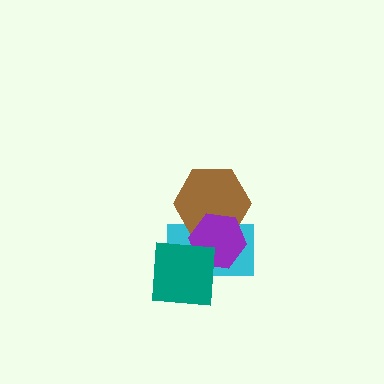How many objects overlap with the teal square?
2 objects overlap with the teal square.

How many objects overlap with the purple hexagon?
3 objects overlap with the purple hexagon.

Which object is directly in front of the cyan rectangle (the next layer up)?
The brown hexagon is directly in front of the cyan rectangle.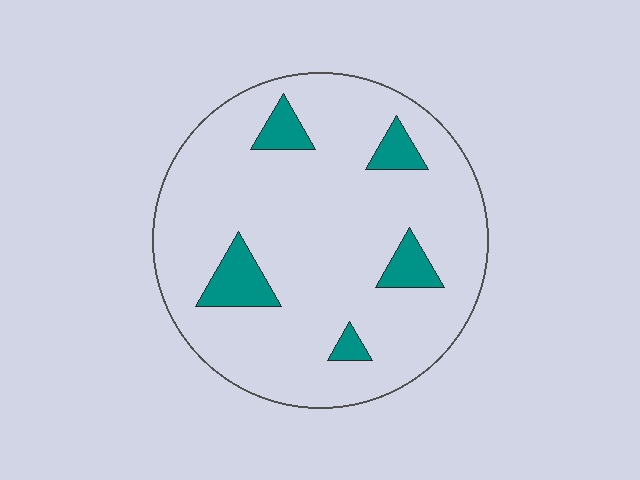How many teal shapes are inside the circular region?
5.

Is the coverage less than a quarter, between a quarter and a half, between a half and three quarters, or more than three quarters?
Less than a quarter.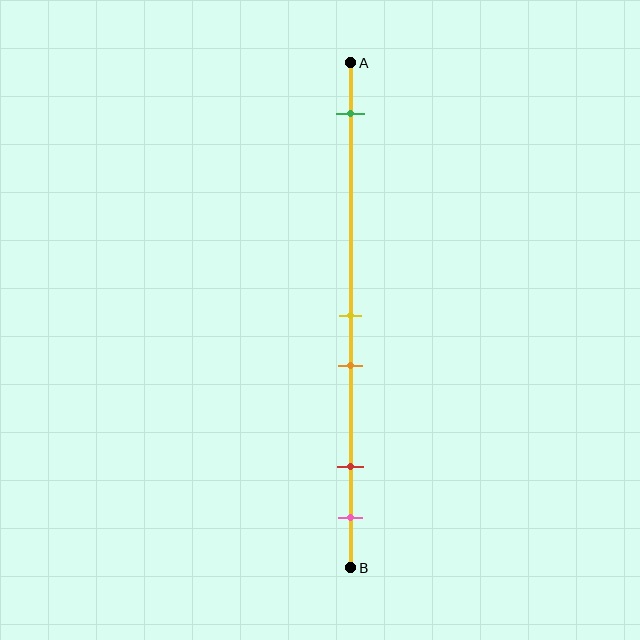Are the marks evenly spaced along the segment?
No, the marks are not evenly spaced.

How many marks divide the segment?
There are 5 marks dividing the segment.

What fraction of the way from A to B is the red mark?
The red mark is approximately 80% (0.8) of the way from A to B.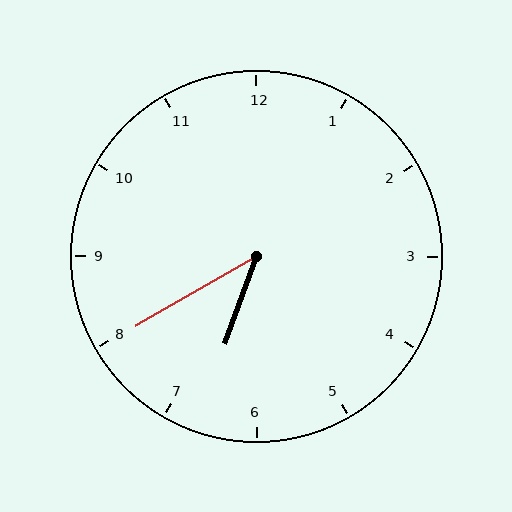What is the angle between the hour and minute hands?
Approximately 40 degrees.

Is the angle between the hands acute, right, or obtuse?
It is acute.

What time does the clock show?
6:40.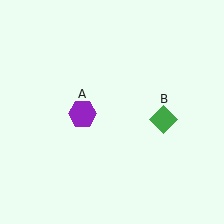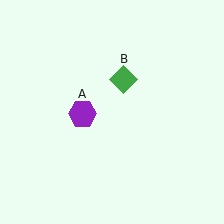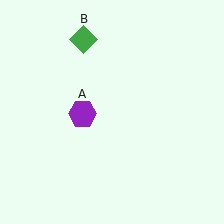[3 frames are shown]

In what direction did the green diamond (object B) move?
The green diamond (object B) moved up and to the left.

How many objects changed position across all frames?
1 object changed position: green diamond (object B).